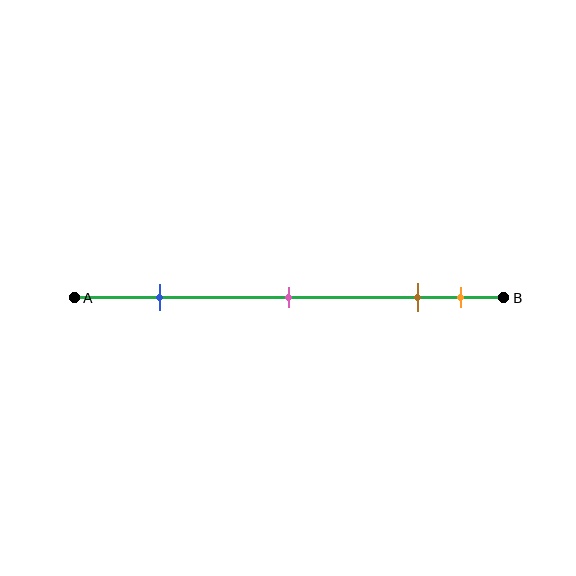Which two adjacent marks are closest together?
The brown and orange marks are the closest adjacent pair.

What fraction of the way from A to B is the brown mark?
The brown mark is approximately 80% (0.8) of the way from A to B.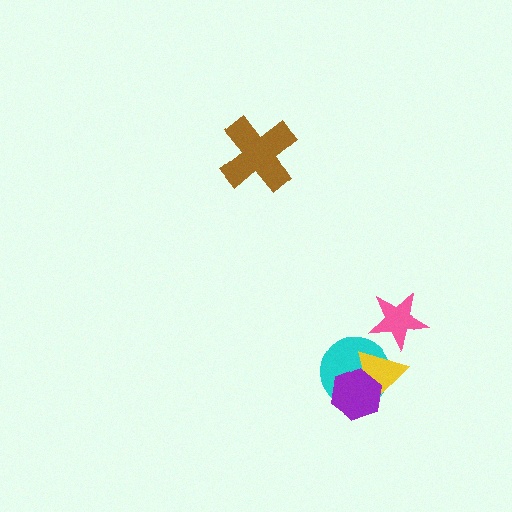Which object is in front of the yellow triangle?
The purple hexagon is in front of the yellow triangle.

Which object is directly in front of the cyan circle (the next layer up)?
The yellow triangle is directly in front of the cyan circle.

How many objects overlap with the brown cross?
0 objects overlap with the brown cross.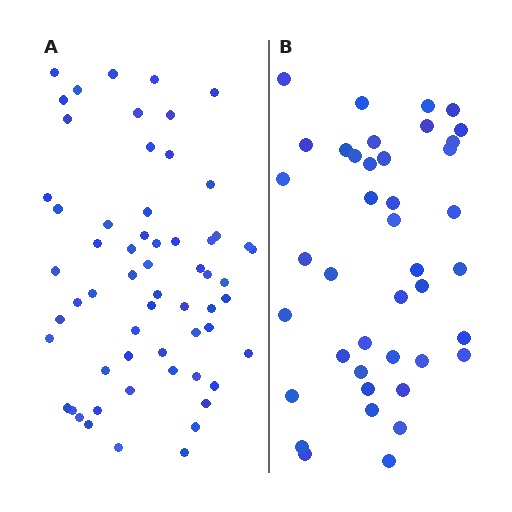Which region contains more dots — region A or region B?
Region A (the left region) has more dots.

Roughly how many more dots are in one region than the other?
Region A has approximately 20 more dots than region B.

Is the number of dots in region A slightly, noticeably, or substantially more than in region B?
Region A has substantially more. The ratio is roughly 1.5 to 1.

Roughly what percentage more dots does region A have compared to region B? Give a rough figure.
About 45% more.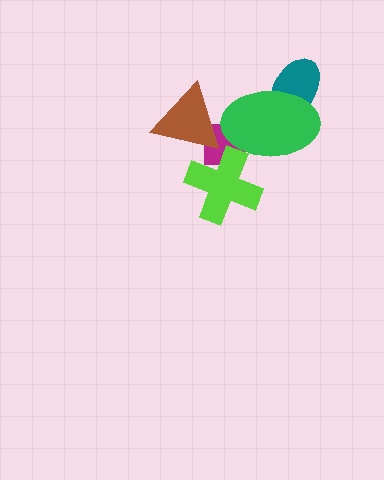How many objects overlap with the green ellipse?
3 objects overlap with the green ellipse.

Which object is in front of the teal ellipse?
The green ellipse is in front of the teal ellipse.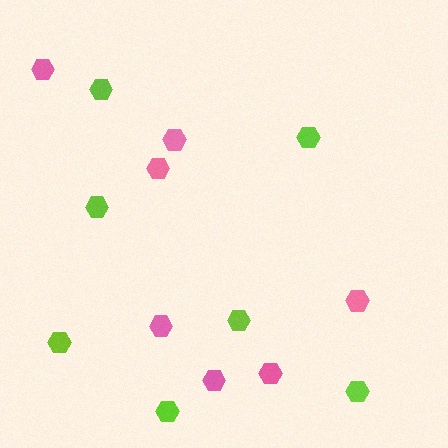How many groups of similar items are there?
There are 2 groups: one group of pink hexagons (7) and one group of lime hexagons (7).